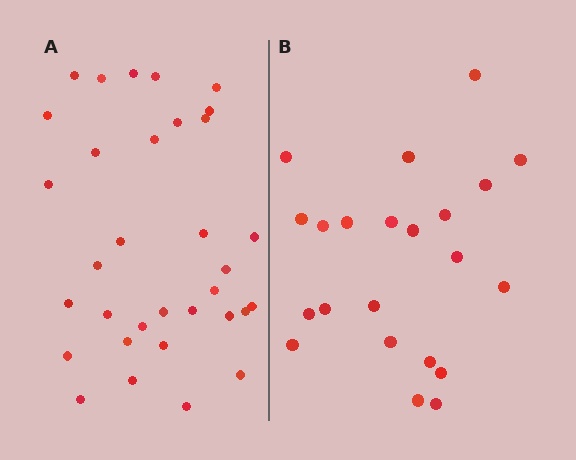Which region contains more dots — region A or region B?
Region A (the left region) has more dots.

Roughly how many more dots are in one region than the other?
Region A has roughly 12 or so more dots than region B.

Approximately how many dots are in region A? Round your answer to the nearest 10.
About 30 dots. (The exact count is 33, which rounds to 30.)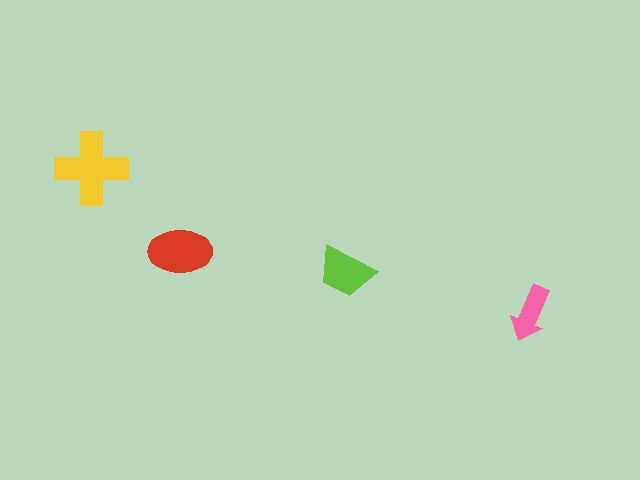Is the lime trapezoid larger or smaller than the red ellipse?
Smaller.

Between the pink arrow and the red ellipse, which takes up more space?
The red ellipse.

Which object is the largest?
The yellow cross.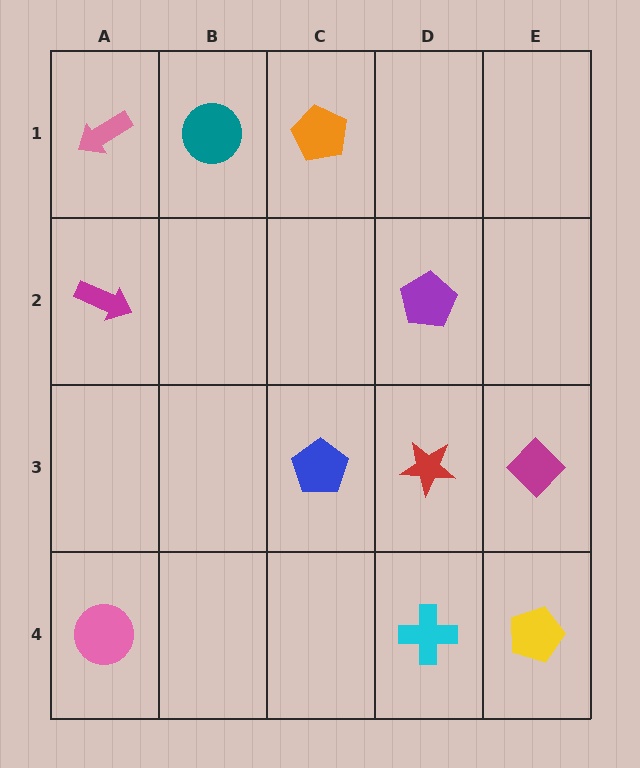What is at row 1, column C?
An orange pentagon.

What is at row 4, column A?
A pink circle.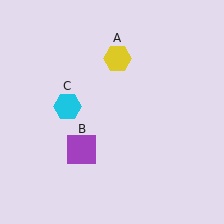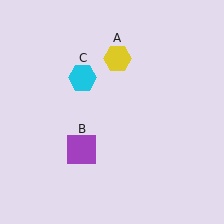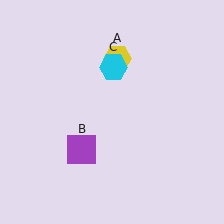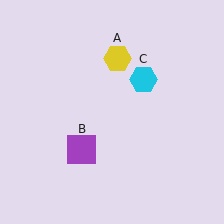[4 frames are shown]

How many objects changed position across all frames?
1 object changed position: cyan hexagon (object C).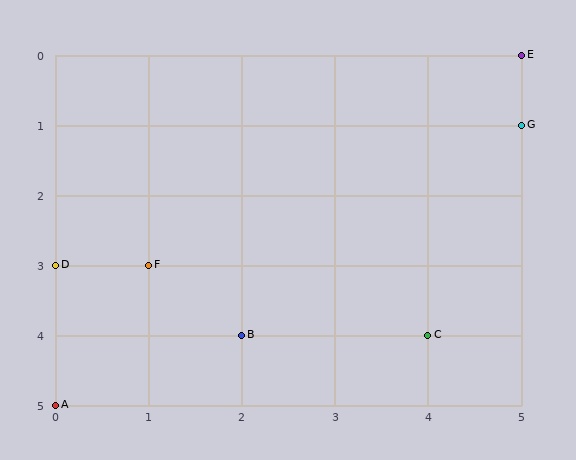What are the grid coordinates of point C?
Point C is at grid coordinates (4, 4).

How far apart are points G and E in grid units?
Points G and E are 1 row apart.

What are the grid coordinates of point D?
Point D is at grid coordinates (0, 3).